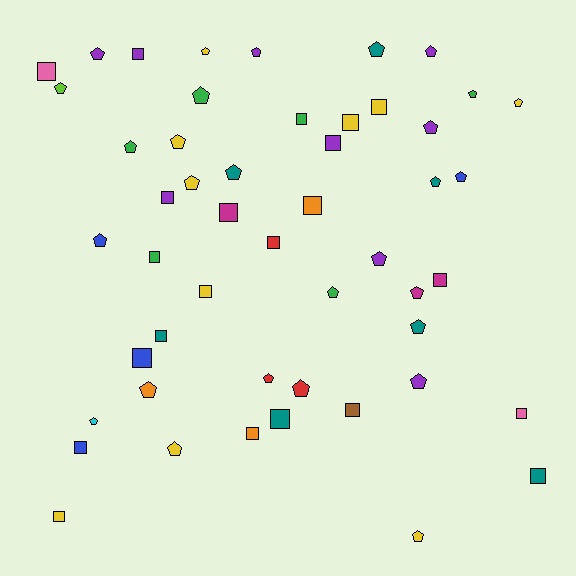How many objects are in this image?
There are 50 objects.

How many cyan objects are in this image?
There is 1 cyan object.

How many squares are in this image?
There are 22 squares.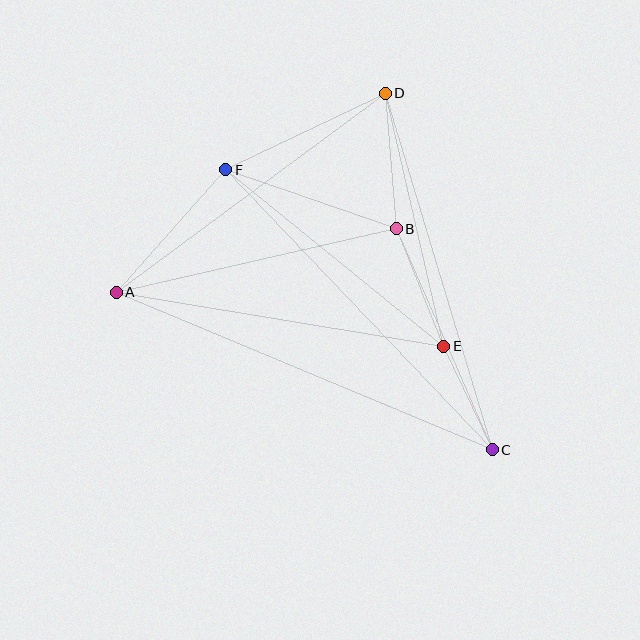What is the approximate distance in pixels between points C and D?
The distance between C and D is approximately 372 pixels.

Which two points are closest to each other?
Points C and E are closest to each other.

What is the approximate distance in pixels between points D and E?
The distance between D and E is approximately 260 pixels.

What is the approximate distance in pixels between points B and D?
The distance between B and D is approximately 136 pixels.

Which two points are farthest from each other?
Points A and C are farthest from each other.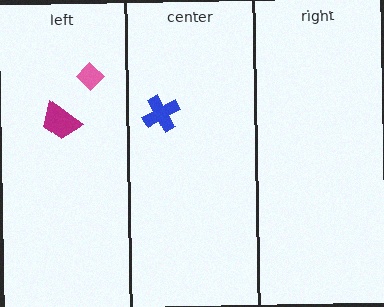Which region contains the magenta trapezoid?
The left region.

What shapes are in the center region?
The blue cross.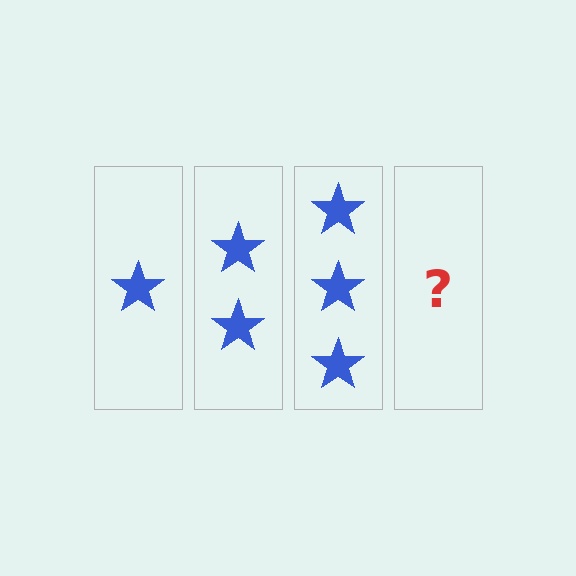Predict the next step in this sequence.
The next step is 4 stars.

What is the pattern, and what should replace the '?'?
The pattern is that each step adds one more star. The '?' should be 4 stars.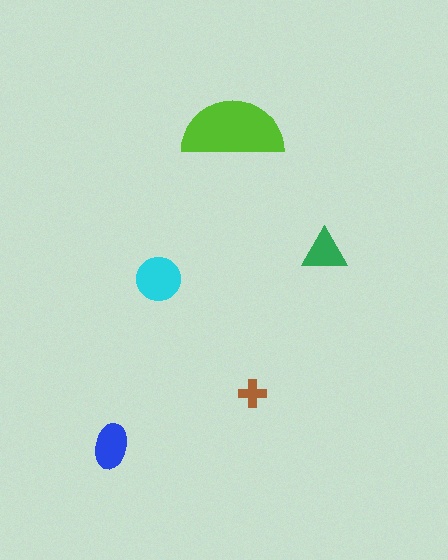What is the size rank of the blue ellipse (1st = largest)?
3rd.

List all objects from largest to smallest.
The lime semicircle, the cyan circle, the blue ellipse, the green triangle, the brown cross.